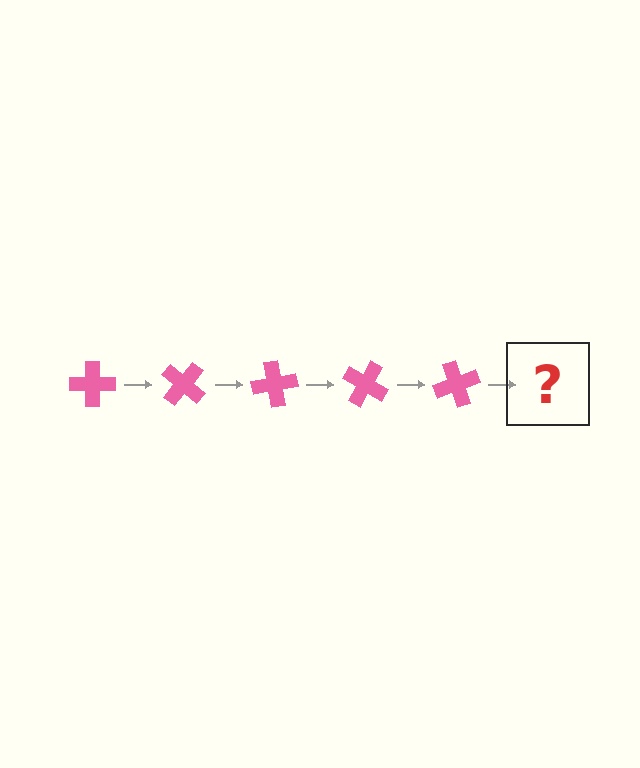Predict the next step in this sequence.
The next step is a pink cross rotated 200 degrees.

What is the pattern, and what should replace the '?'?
The pattern is that the cross rotates 40 degrees each step. The '?' should be a pink cross rotated 200 degrees.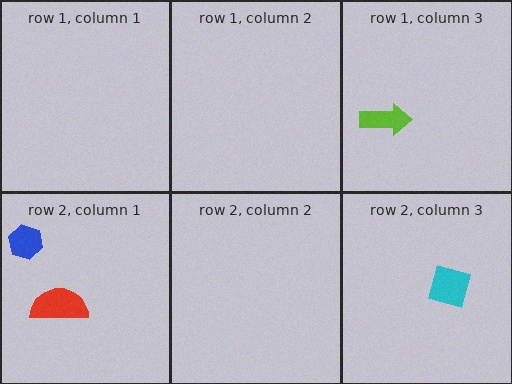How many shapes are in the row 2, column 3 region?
1.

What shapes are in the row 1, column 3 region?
The lime arrow.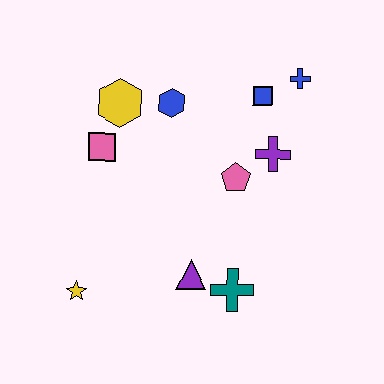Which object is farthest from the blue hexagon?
The yellow star is farthest from the blue hexagon.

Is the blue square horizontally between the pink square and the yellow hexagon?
No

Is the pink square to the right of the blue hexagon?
No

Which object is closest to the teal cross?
The purple triangle is closest to the teal cross.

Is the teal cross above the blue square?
No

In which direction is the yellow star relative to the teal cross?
The yellow star is to the left of the teal cross.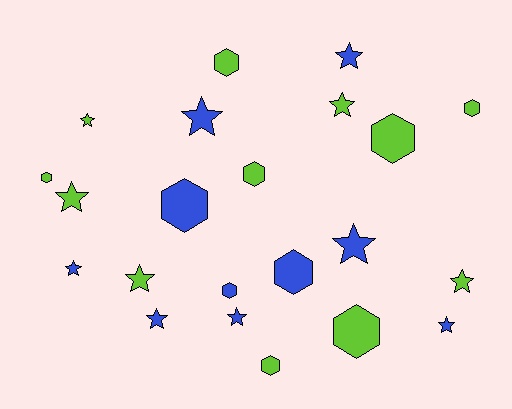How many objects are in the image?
There are 22 objects.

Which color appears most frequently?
Lime, with 12 objects.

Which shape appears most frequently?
Star, with 12 objects.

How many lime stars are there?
There are 5 lime stars.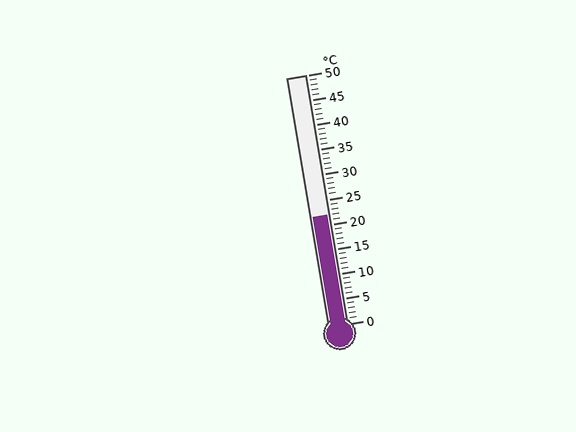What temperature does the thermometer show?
The thermometer shows approximately 22°C.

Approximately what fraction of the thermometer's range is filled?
The thermometer is filled to approximately 45% of its range.